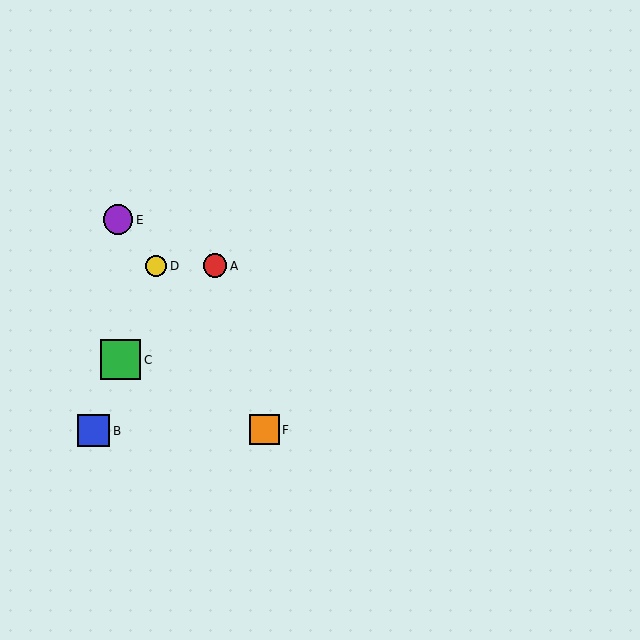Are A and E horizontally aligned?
No, A is at y≈266 and E is at y≈220.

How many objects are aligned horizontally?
2 objects (A, D) are aligned horizontally.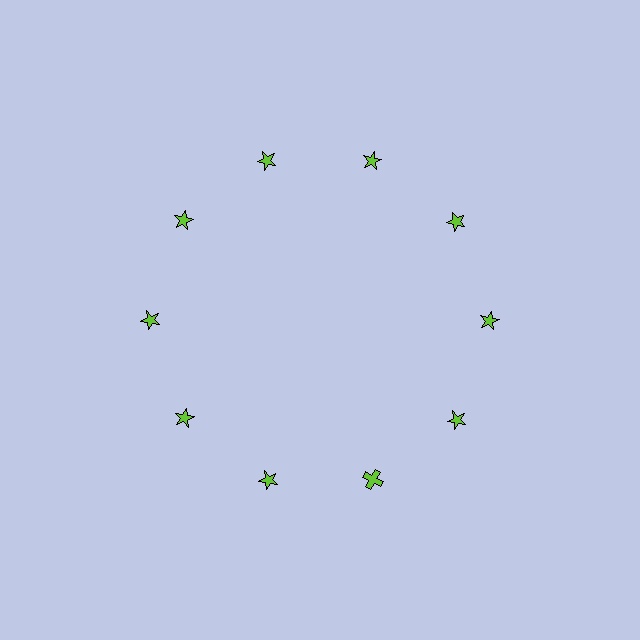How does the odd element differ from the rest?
It has a different shape: cross instead of star.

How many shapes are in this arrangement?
There are 10 shapes arranged in a ring pattern.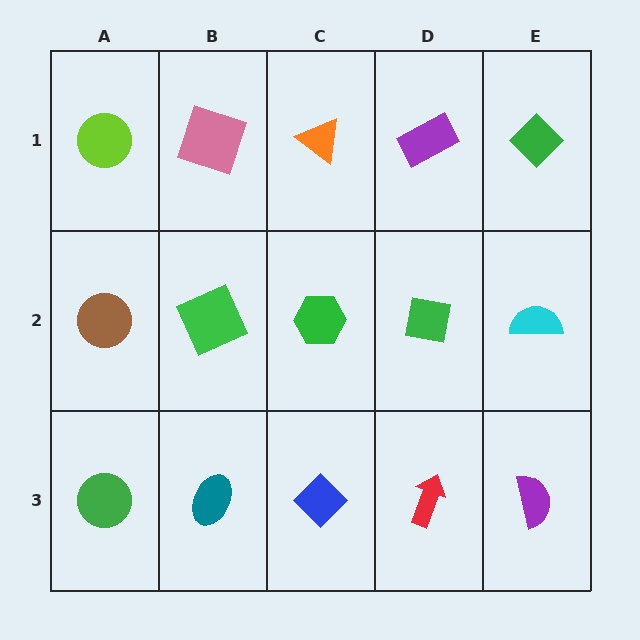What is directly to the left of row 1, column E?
A purple rectangle.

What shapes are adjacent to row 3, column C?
A green hexagon (row 2, column C), a teal ellipse (row 3, column B), a red arrow (row 3, column D).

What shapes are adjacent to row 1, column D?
A green square (row 2, column D), an orange triangle (row 1, column C), a green diamond (row 1, column E).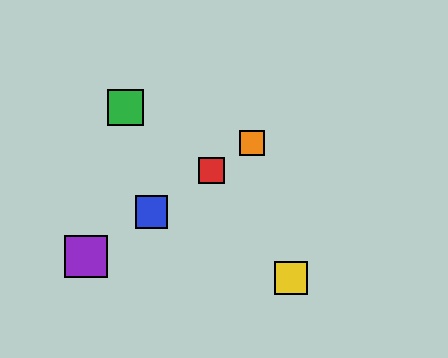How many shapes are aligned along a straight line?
4 shapes (the red square, the blue square, the purple square, the orange square) are aligned along a straight line.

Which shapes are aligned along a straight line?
The red square, the blue square, the purple square, the orange square are aligned along a straight line.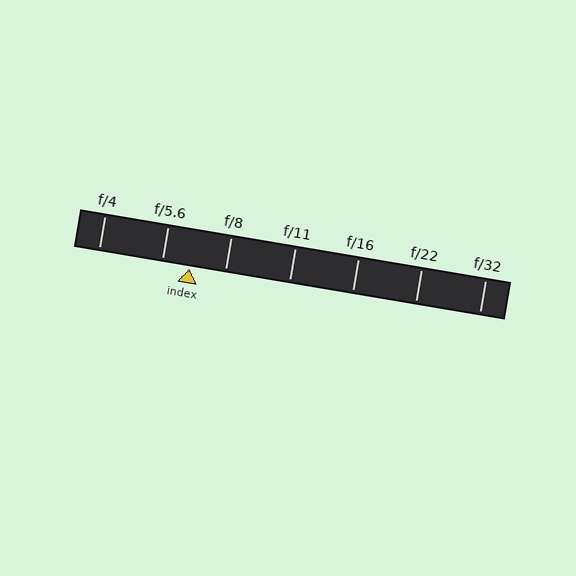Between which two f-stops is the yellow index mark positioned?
The index mark is between f/5.6 and f/8.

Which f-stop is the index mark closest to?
The index mark is closest to f/5.6.